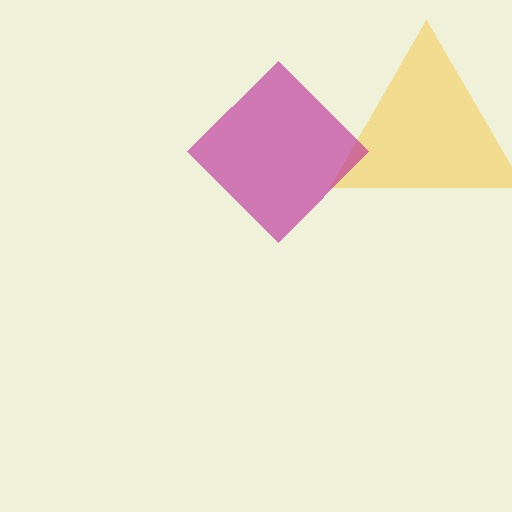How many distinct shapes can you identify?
There are 2 distinct shapes: a yellow triangle, a magenta diamond.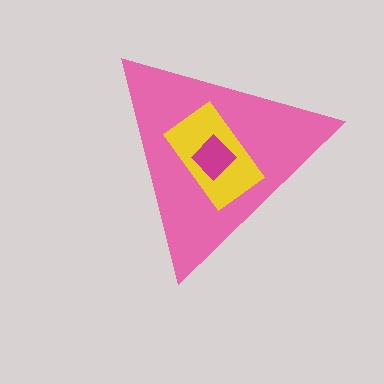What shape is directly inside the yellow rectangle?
The magenta diamond.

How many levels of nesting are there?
3.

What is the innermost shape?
The magenta diamond.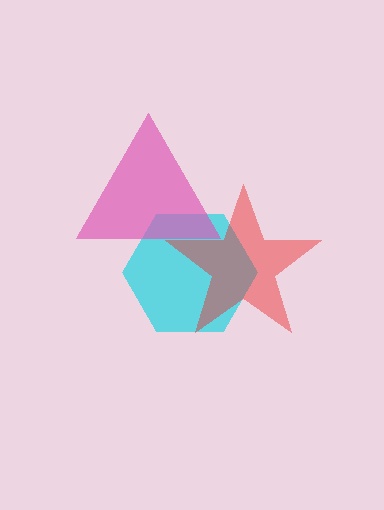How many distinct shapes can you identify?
There are 3 distinct shapes: a cyan hexagon, a red star, a pink triangle.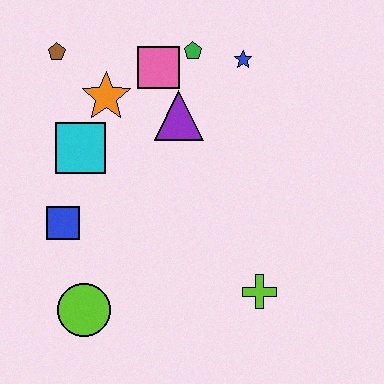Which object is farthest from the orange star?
The lime cross is farthest from the orange star.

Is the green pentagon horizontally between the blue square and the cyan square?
No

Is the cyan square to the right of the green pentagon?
No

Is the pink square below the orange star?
No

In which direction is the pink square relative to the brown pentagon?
The pink square is to the right of the brown pentagon.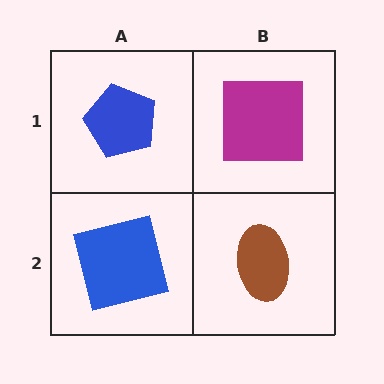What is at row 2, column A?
A blue square.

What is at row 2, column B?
A brown ellipse.